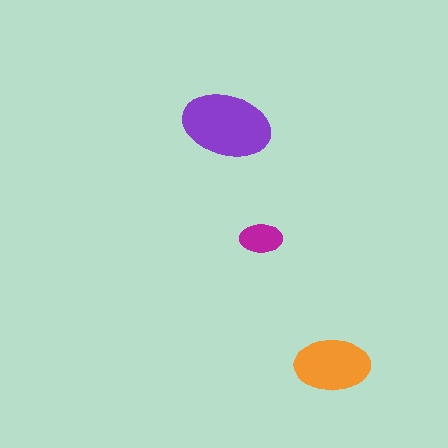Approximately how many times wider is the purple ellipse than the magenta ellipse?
About 2 times wider.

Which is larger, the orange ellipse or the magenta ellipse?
The orange one.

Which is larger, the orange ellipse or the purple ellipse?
The purple one.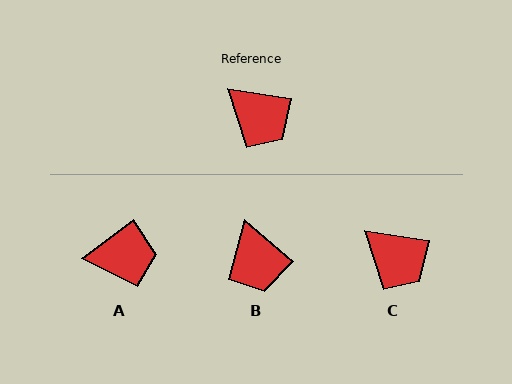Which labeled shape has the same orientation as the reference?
C.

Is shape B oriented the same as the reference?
No, it is off by about 32 degrees.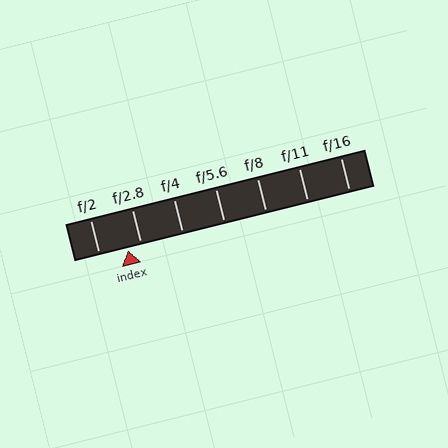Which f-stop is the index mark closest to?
The index mark is closest to f/2.8.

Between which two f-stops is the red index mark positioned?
The index mark is between f/2 and f/2.8.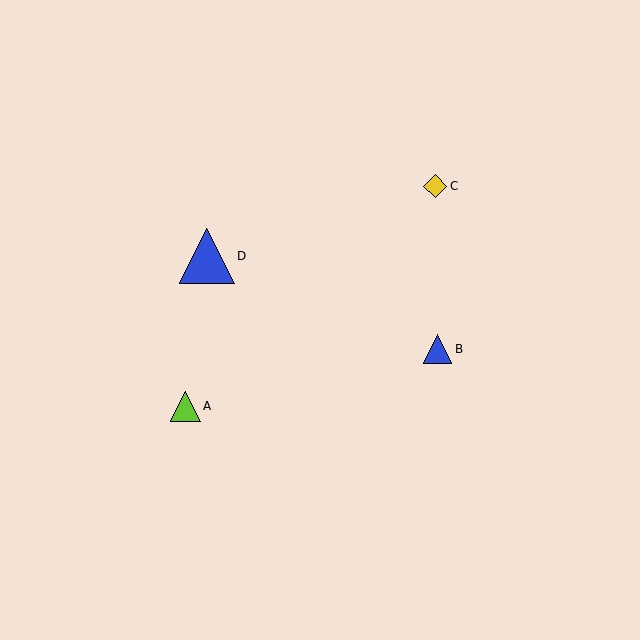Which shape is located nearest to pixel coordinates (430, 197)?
The yellow diamond (labeled C) at (435, 186) is nearest to that location.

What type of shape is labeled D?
Shape D is a blue triangle.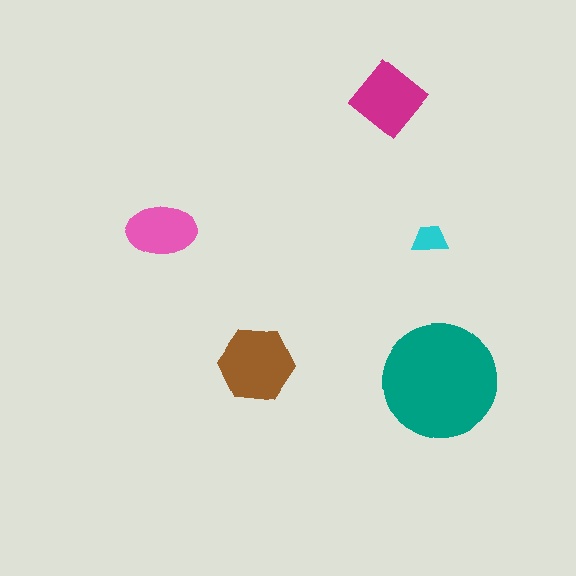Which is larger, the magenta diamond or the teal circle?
The teal circle.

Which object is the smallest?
The cyan trapezoid.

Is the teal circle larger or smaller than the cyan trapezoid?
Larger.